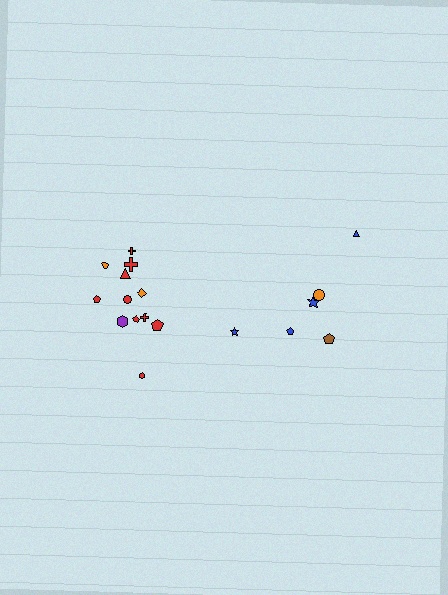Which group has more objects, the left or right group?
The left group.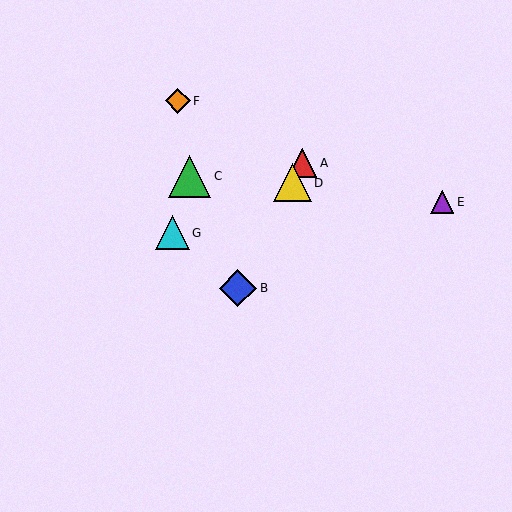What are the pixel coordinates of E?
Object E is at (442, 202).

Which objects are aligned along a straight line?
Objects A, B, D are aligned along a straight line.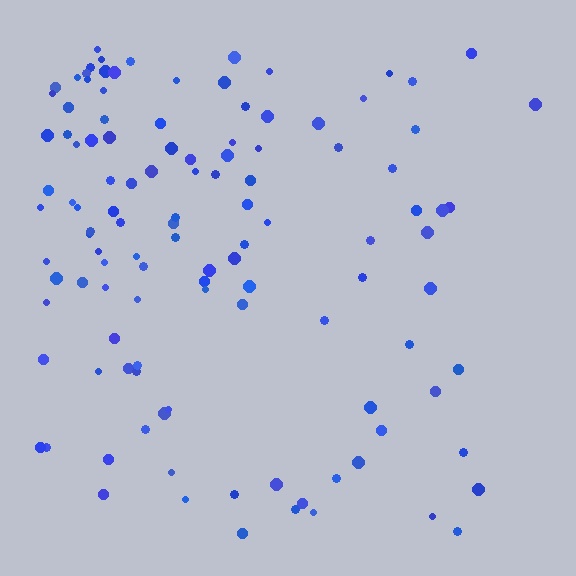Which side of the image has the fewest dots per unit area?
The right.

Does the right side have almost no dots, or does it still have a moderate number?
Still a moderate number, just noticeably fewer than the left.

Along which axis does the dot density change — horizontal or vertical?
Horizontal.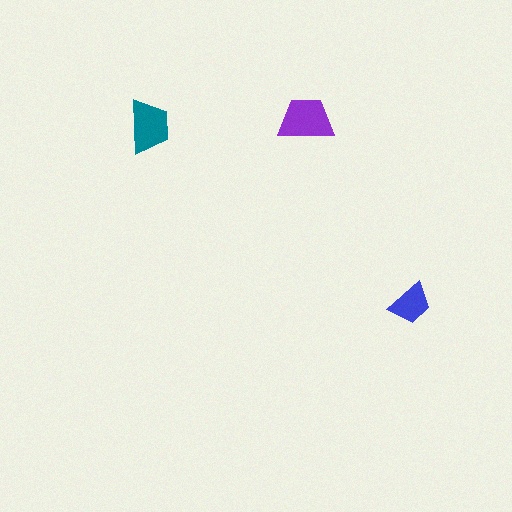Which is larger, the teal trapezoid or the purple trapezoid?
The purple one.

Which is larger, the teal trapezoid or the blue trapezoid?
The teal one.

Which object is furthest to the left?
The teal trapezoid is leftmost.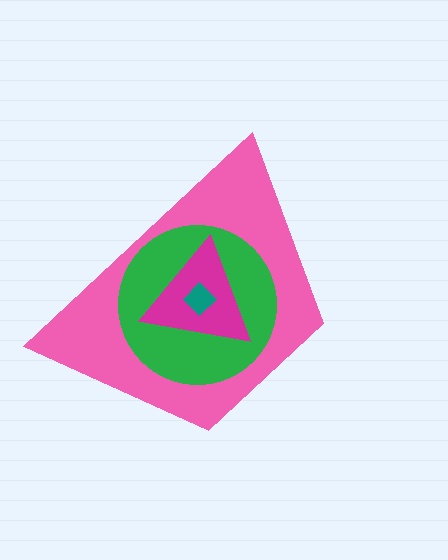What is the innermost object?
The teal diamond.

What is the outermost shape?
The pink trapezoid.